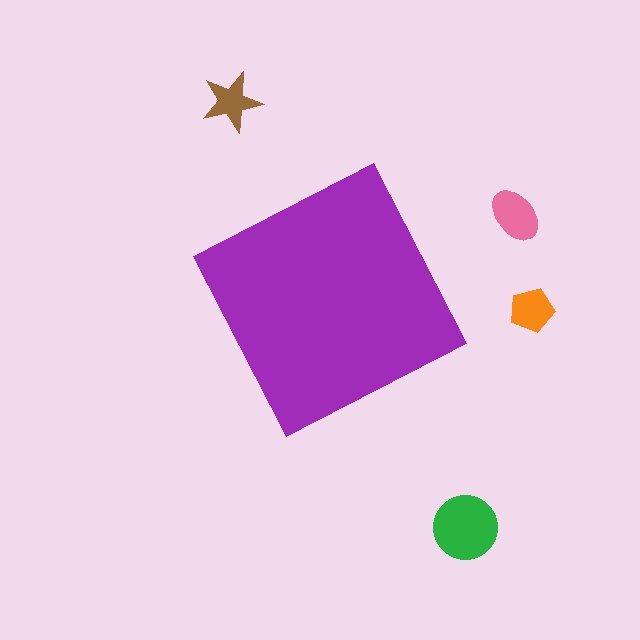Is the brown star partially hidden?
No, the brown star is fully visible.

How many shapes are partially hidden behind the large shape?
0 shapes are partially hidden.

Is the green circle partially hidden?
No, the green circle is fully visible.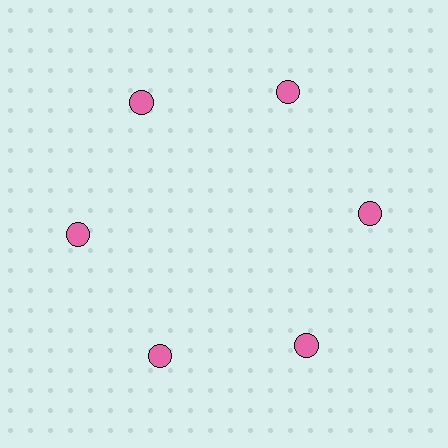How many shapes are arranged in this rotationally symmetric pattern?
There are 6 shapes, arranged in 6 groups of 1.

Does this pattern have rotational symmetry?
Yes, this pattern has 6-fold rotational symmetry. It looks the same after rotating 60 degrees around the center.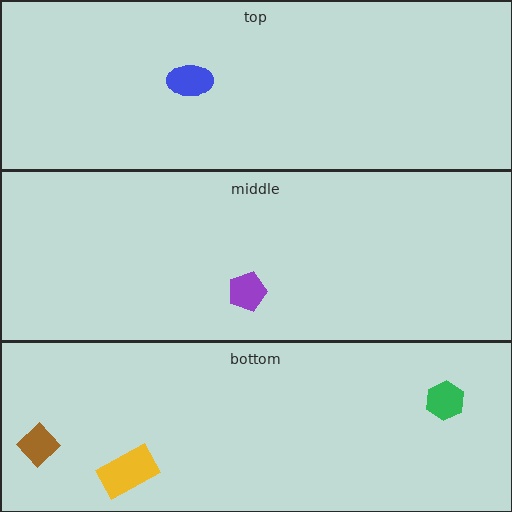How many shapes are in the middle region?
1.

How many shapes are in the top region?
1.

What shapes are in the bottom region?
The yellow rectangle, the green hexagon, the brown diamond.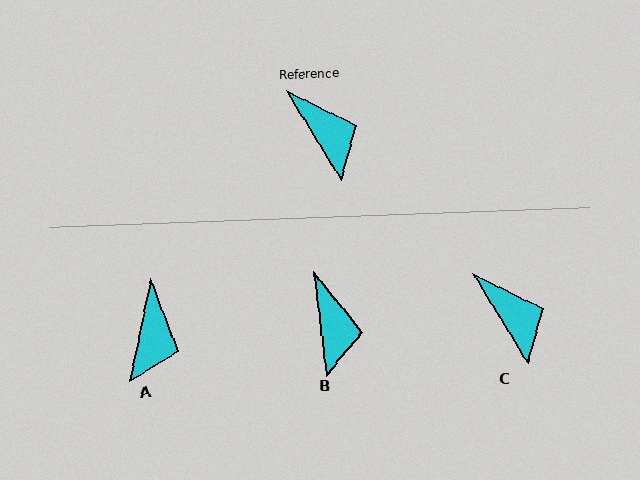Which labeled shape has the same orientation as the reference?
C.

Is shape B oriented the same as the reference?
No, it is off by about 24 degrees.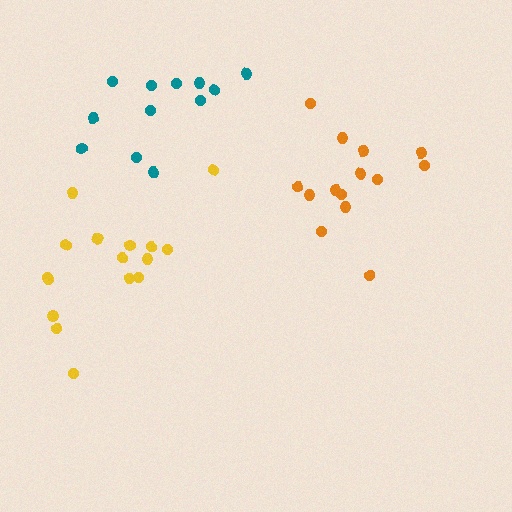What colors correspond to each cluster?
The clusters are colored: yellow, teal, orange.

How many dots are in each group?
Group 1: 16 dots, Group 2: 12 dots, Group 3: 14 dots (42 total).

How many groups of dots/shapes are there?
There are 3 groups.